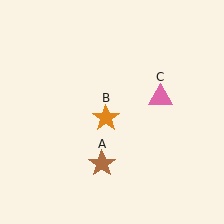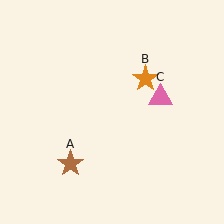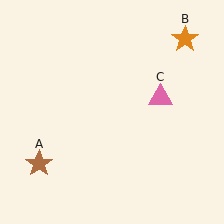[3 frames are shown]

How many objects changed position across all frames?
2 objects changed position: brown star (object A), orange star (object B).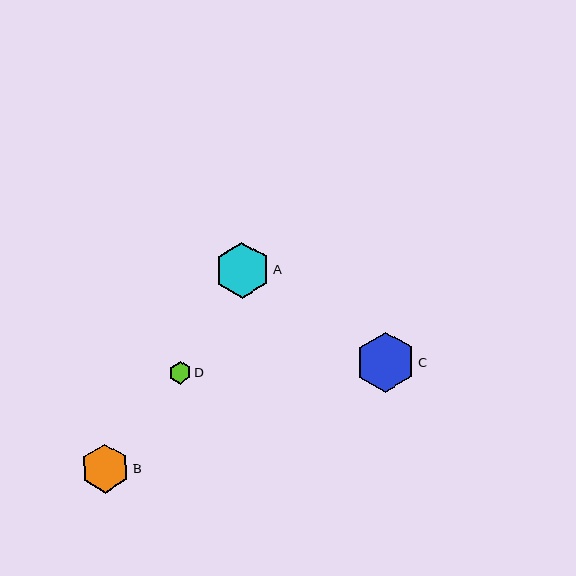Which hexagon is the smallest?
Hexagon D is the smallest with a size of approximately 22 pixels.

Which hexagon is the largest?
Hexagon C is the largest with a size of approximately 60 pixels.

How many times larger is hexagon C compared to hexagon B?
Hexagon C is approximately 1.2 times the size of hexagon B.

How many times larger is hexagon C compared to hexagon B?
Hexagon C is approximately 1.2 times the size of hexagon B.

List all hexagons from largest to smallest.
From largest to smallest: C, A, B, D.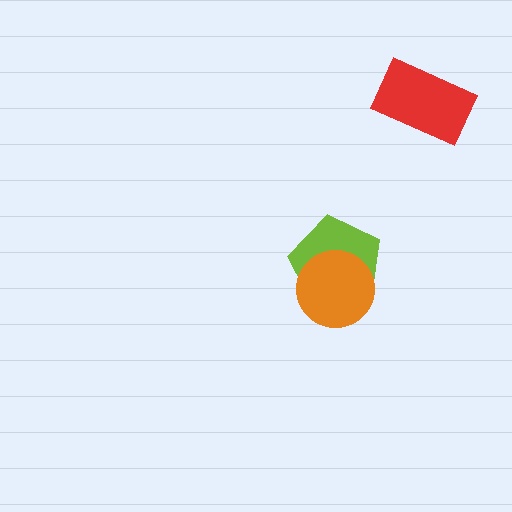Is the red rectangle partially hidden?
No, no other shape covers it.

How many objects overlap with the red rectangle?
0 objects overlap with the red rectangle.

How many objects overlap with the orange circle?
1 object overlaps with the orange circle.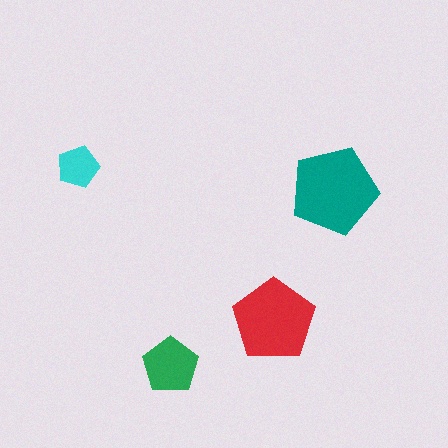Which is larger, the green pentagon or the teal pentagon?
The teal one.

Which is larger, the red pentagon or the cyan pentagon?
The red one.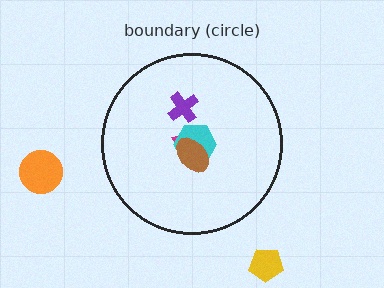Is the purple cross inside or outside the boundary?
Inside.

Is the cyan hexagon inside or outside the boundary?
Inside.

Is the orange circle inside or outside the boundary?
Outside.